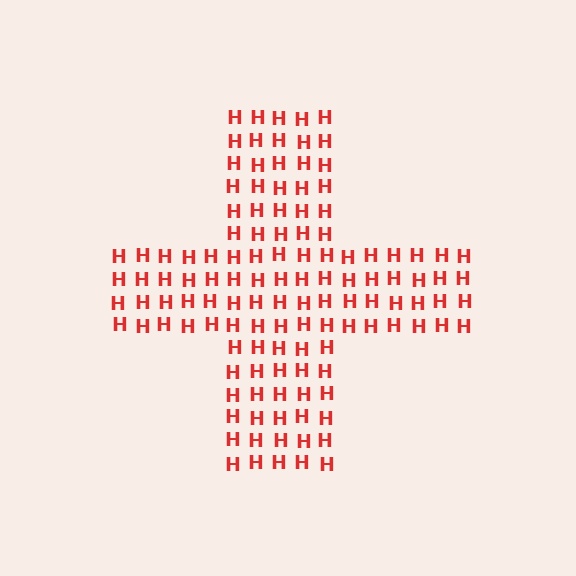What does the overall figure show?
The overall figure shows a cross.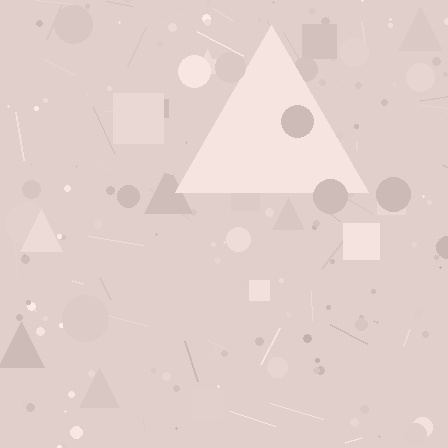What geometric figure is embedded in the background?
A triangle is embedded in the background.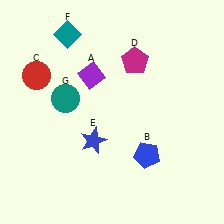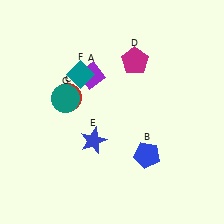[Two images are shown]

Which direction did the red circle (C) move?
The red circle (C) moved right.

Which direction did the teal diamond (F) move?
The teal diamond (F) moved down.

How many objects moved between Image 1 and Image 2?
2 objects moved between the two images.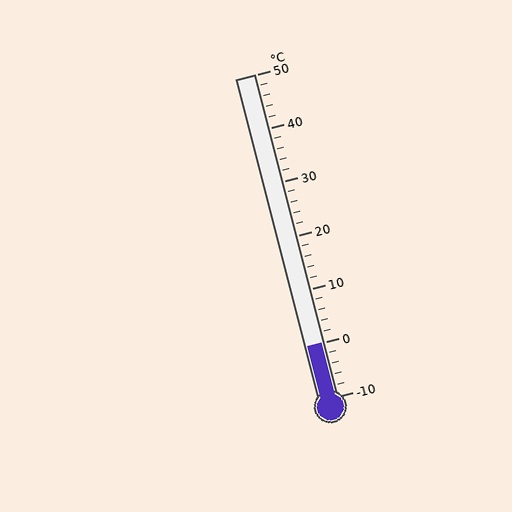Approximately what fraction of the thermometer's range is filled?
The thermometer is filled to approximately 15% of its range.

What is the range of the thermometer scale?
The thermometer scale ranges from -10°C to 50°C.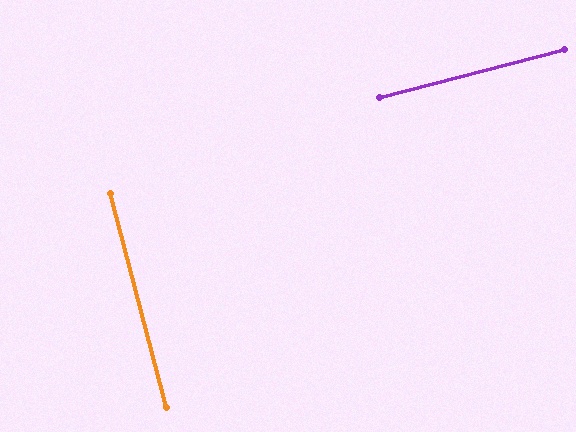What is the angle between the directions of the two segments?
Approximately 90 degrees.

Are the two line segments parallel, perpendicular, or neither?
Perpendicular — they meet at approximately 90°.